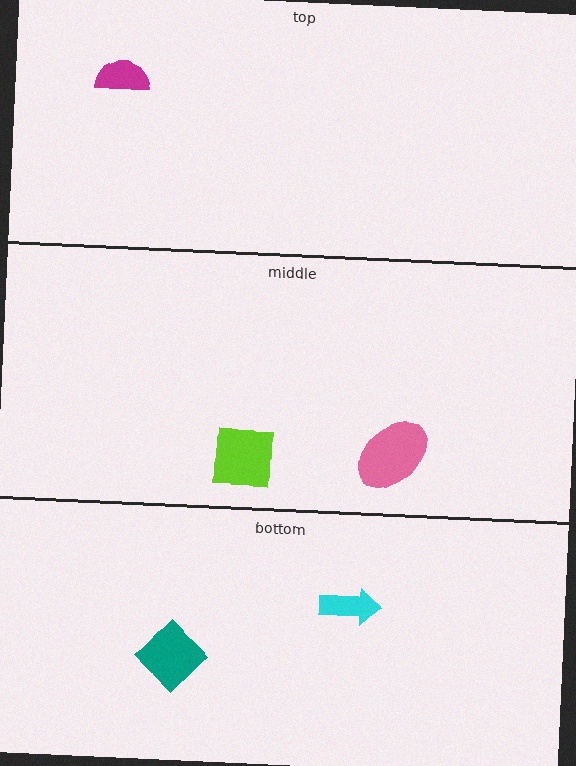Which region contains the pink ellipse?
The middle region.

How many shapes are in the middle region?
2.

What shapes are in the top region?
The magenta semicircle.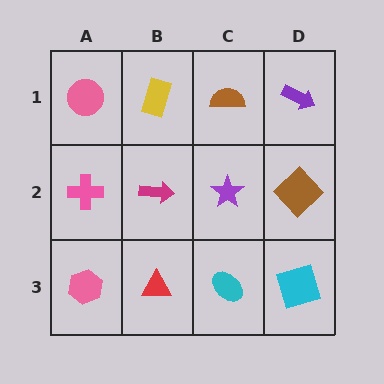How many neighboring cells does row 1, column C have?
3.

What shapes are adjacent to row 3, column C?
A purple star (row 2, column C), a red triangle (row 3, column B), a cyan square (row 3, column D).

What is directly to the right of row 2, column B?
A purple star.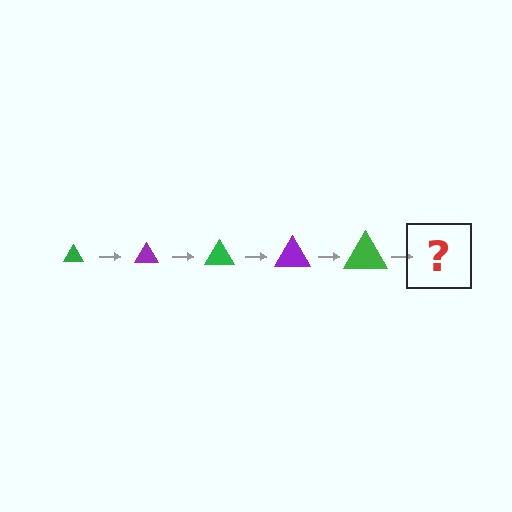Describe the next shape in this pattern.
It should be a purple triangle, larger than the previous one.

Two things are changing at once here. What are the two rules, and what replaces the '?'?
The two rules are that the triangle grows larger each step and the color cycles through green and purple. The '?' should be a purple triangle, larger than the previous one.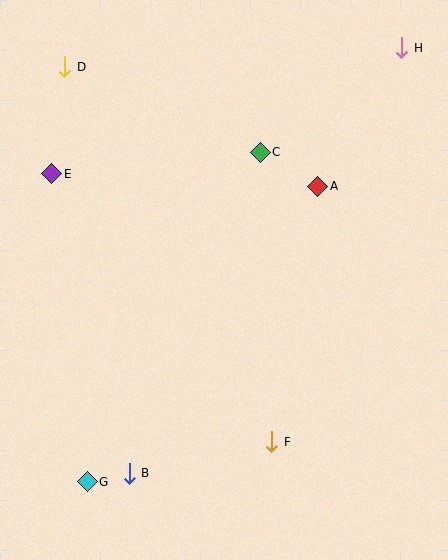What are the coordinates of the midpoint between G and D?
The midpoint between G and D is at (76, 274).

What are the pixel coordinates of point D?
Point D is at (65, 67).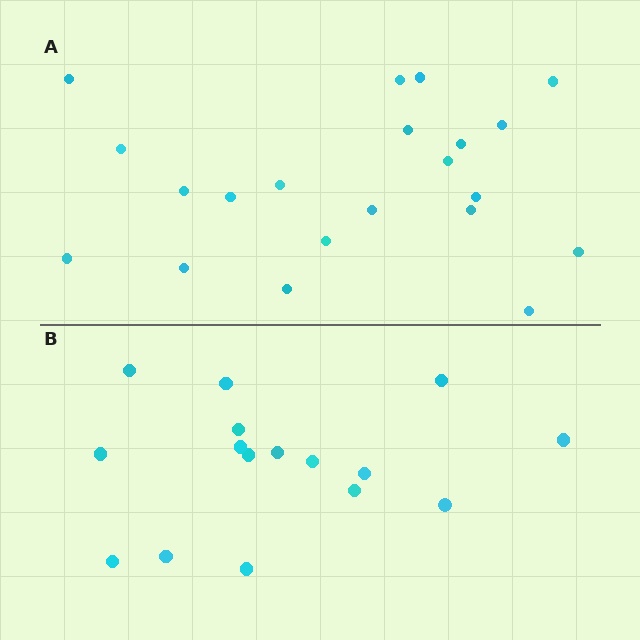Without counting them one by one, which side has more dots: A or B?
Region A (the top region) has more dots.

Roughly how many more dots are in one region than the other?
Region A has about 5 more dots than region B.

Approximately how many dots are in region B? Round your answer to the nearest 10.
About 20 dots. (The exact count is 16, which rounds to 20.)